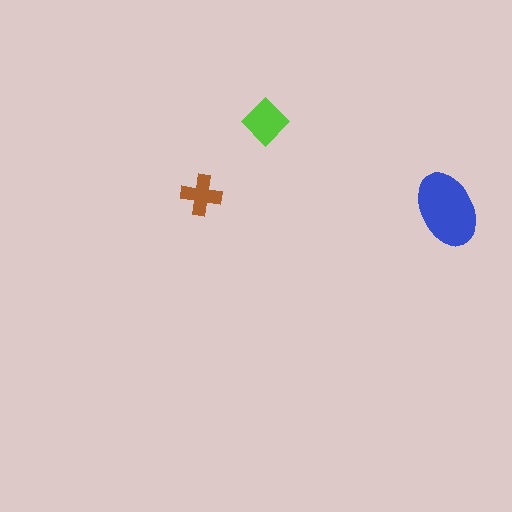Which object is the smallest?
The brown cross.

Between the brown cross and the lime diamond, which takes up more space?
The lime diamond.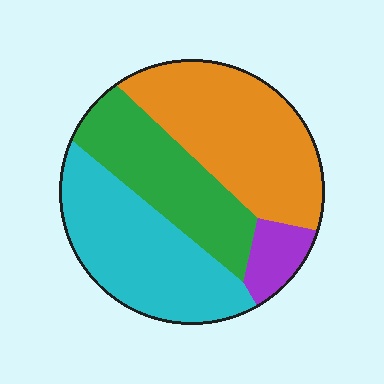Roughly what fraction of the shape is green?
Green covers around 25% of the shape.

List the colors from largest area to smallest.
From largest to smallest: orange, cyan, green, purple.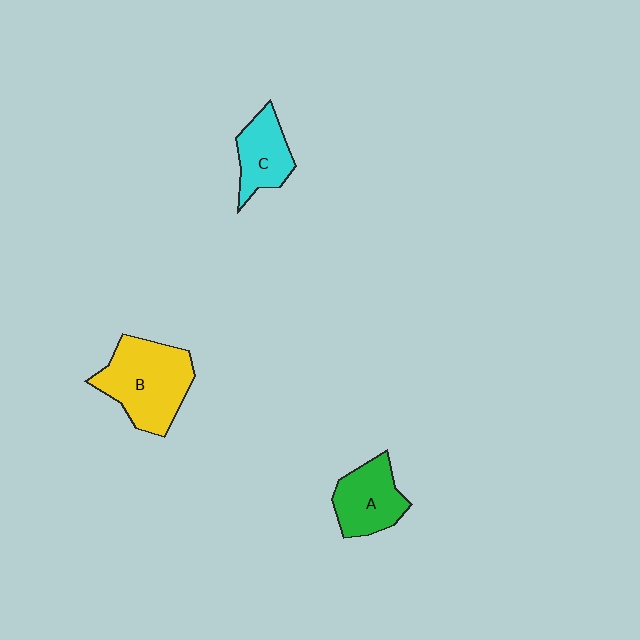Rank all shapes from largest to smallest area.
From largest to smallest: B (yellow), A (green), C (cyan).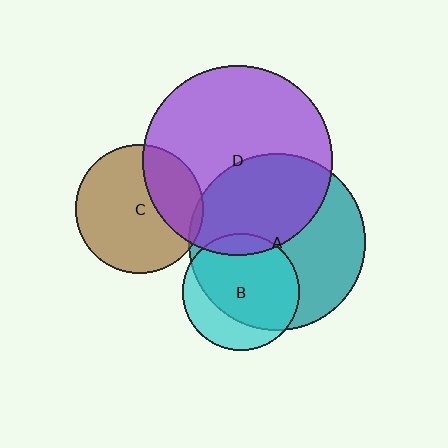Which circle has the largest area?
Circle D (purple).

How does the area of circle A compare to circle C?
Approximately 1.9 times.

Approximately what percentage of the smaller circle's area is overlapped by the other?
Approximately 30%.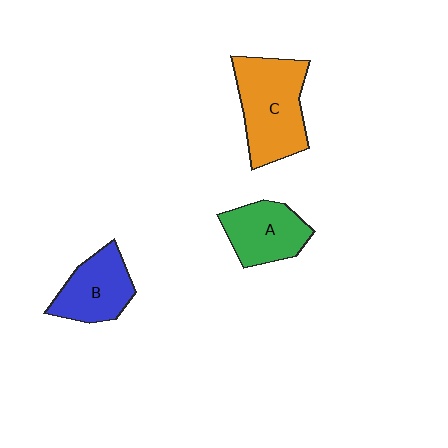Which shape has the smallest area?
Shape A (green).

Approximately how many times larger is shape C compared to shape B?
Approximately 1.5 times.